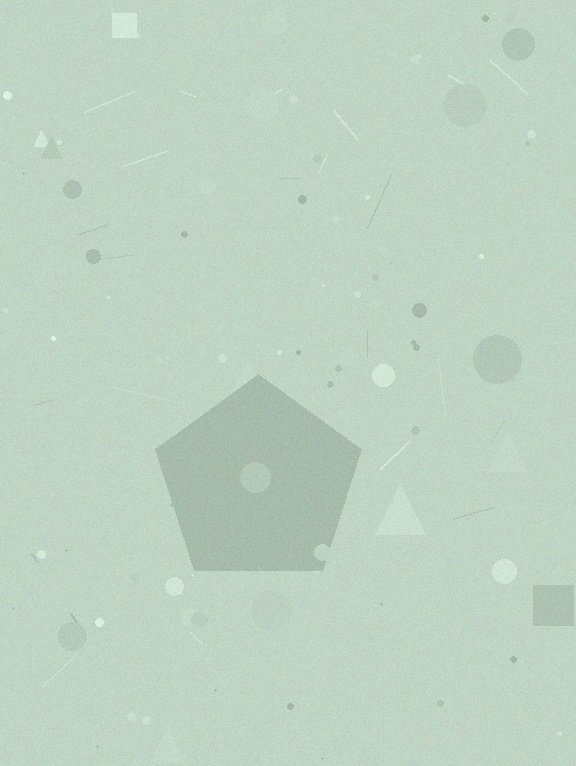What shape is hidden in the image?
A pentagon is hidden in the image.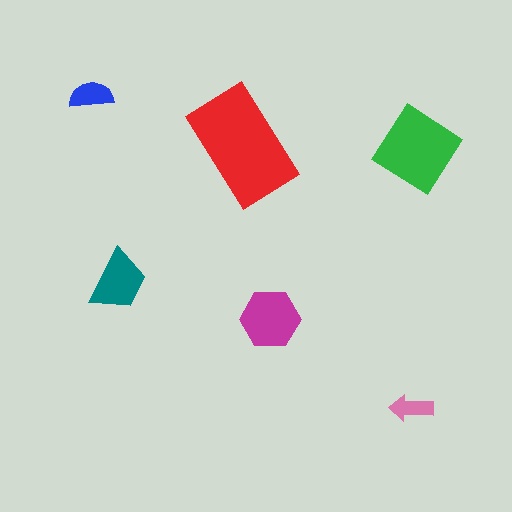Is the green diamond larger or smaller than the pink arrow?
Larger.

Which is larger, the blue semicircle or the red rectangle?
The red rectangle.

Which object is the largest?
The red rectangle.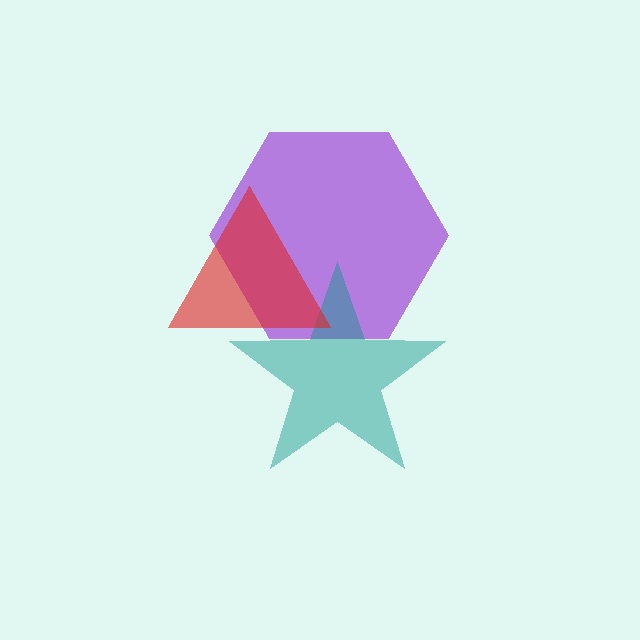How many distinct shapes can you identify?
There are 3 distinct shapes: a purple hexagon, a teal star, a red triangle.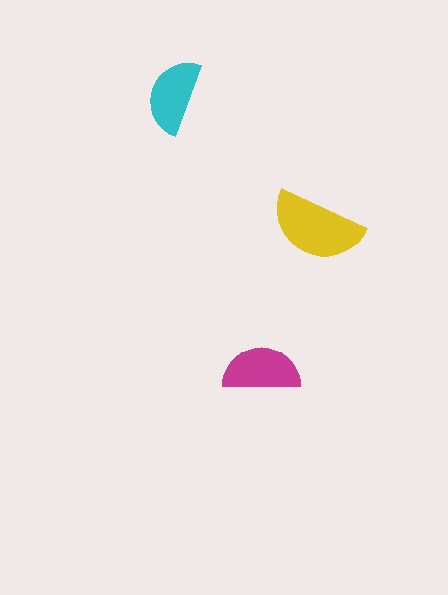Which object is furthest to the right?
The yellow semicircle is rightmost.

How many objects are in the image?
There are 3 objects in the image.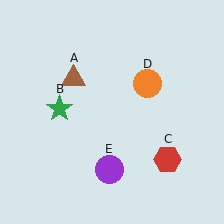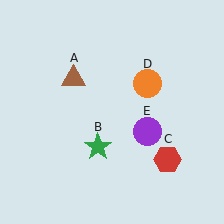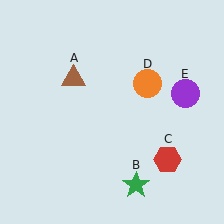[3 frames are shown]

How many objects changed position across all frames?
2 objects changed position: green star (object B), purple circle (object E).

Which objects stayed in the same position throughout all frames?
Brown triangle (object A) and red hexagon (object C) and orange circle (object D) remained stationary.